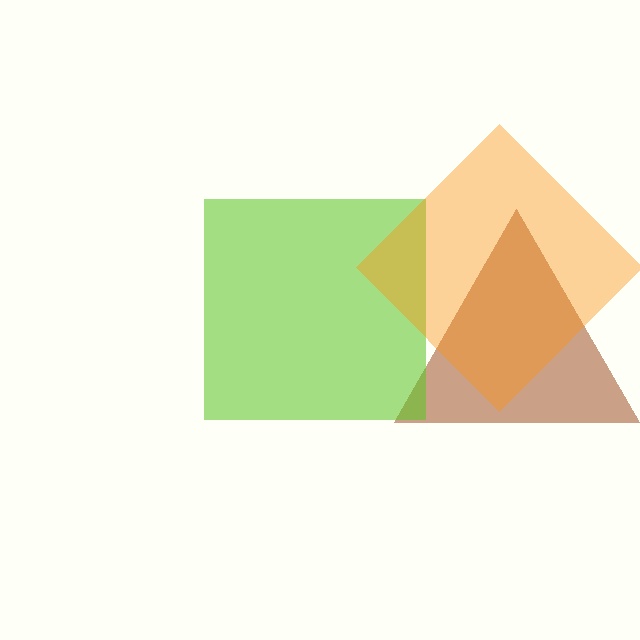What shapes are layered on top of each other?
The layered shapes are: a brown triangle, a lime square, an orange diamond.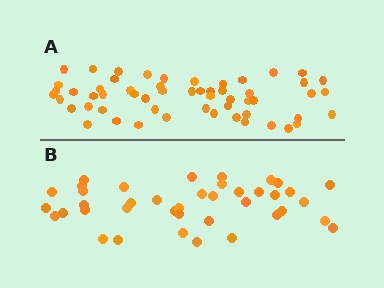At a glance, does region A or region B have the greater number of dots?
Region A (the top region) has more dots.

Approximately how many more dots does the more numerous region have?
Region A has approximately 15 more dots than region B.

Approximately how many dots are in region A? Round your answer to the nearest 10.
About 60 dots. (The exact count is 56, which rounds to 60.)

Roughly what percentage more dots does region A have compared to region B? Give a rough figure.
About 40% more.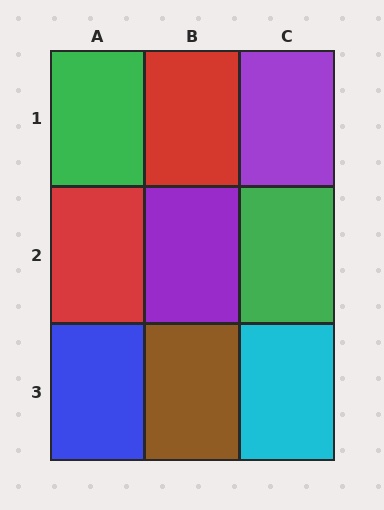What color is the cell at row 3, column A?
Blue.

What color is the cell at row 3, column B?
Brown.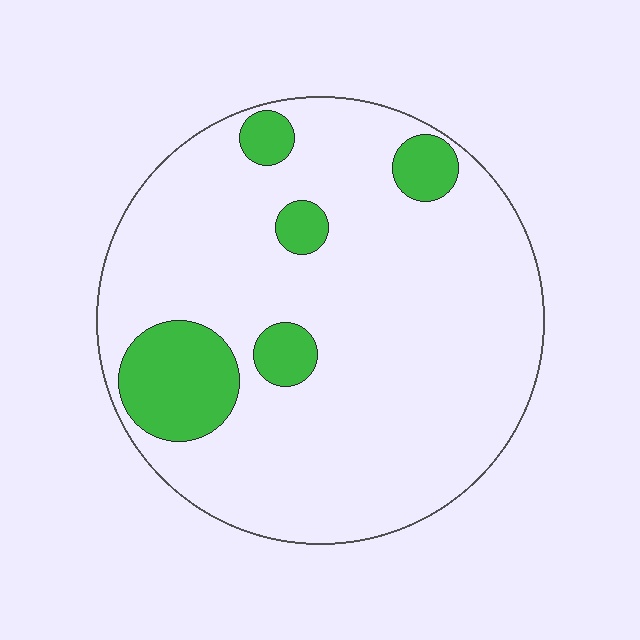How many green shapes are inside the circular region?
5.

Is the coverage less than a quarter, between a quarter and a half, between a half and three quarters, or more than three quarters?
Less than a quarter.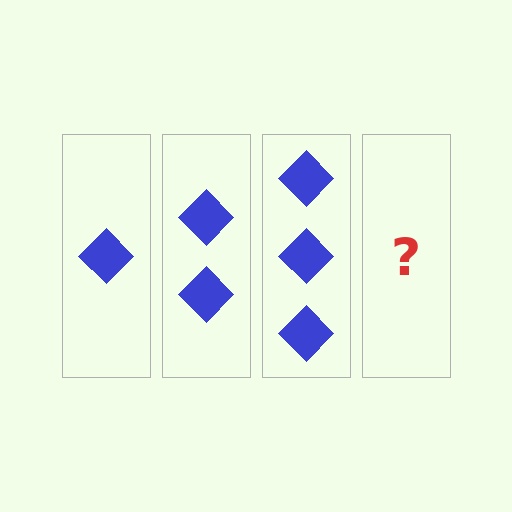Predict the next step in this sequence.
The next step is 4 diamonds.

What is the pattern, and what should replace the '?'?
The pattern is that each step adds one more diamond. The '?' should be 4 diamonds.